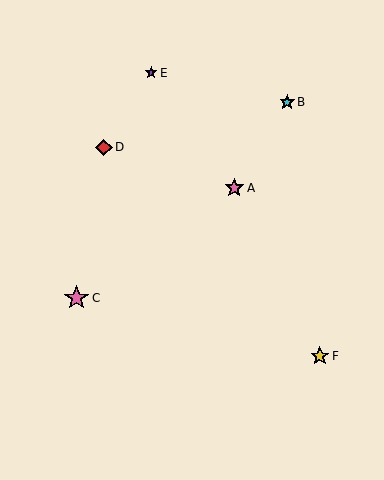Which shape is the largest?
The pink star (labeled C) is the largest.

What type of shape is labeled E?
Shape E is a purple star.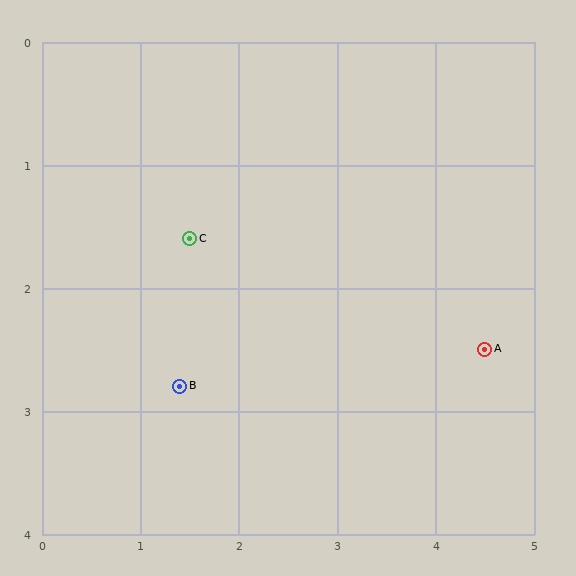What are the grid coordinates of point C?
Point C is at approximately (1.5, 1.6).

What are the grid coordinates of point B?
Point B is at approximately (1.4, 2.8).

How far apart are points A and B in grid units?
Points A and B are about 3.1 grid units apart.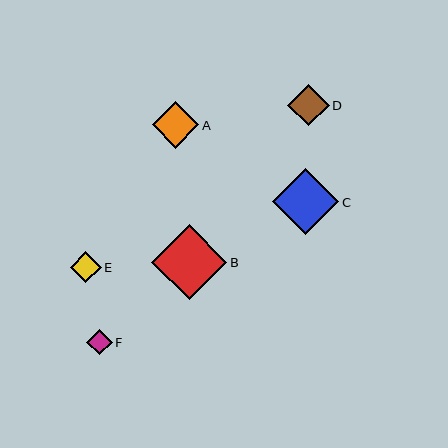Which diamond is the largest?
Diamond B is the largest with a size of approximately 75 pixels.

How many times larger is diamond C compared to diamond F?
Diamond C is approximately 2.6 times the size of diamond F.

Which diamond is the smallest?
Diamond F is the smallest with a size of approximately 26 pixels.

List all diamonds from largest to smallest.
From largest to smallest: B, C, A, D, E, F.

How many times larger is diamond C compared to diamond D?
Diamond C is approximately 1.6 times the size of diamond D.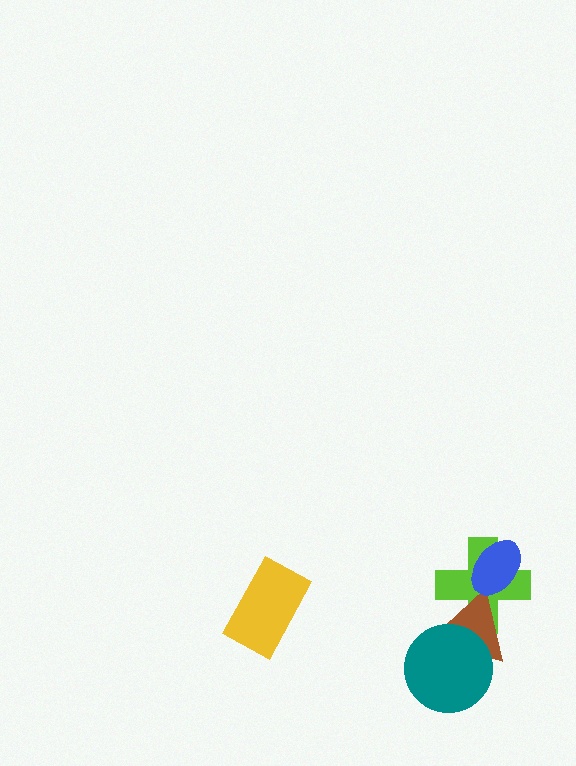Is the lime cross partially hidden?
Yes, it is partially covered by another shape.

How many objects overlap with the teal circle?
1 object overlaps with the teal circle.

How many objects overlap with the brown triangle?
3 objects overlap with the brown triangle.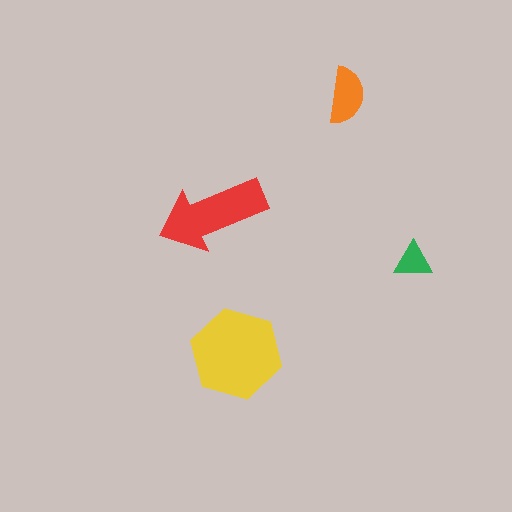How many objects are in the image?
There are 4 objects in the image.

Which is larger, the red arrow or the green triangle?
The red arrow.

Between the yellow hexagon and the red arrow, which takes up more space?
The yellow hexagon.